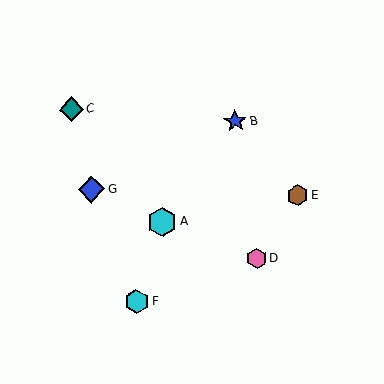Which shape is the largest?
The cyan hexagon (labeled A) is the largest.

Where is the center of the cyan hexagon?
The center of the cyan hexagon is at (136, 302).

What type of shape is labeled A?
Shape A is a cyan hexagon.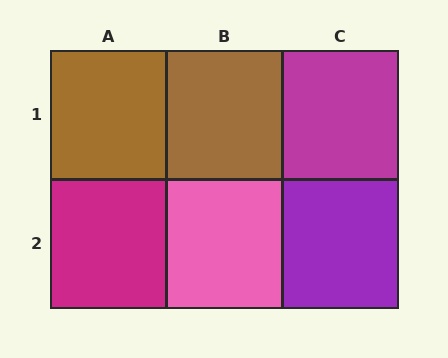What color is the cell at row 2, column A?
Magenta.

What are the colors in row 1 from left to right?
Brown, brown, magenta.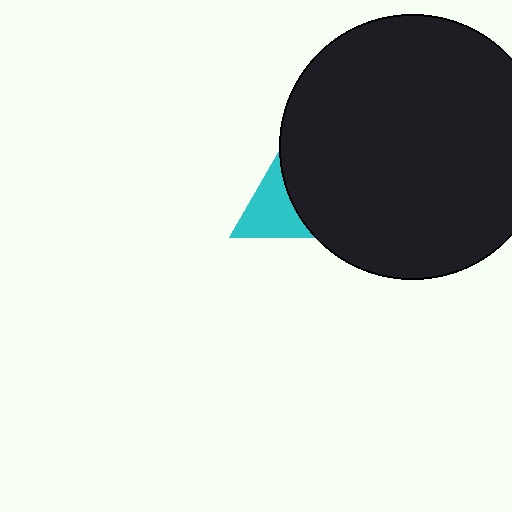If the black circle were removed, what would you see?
You would see the complete cyan triangle.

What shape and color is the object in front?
The object in front is a black circle.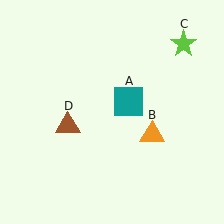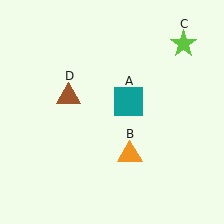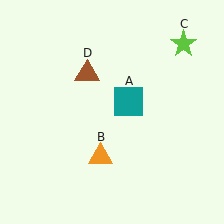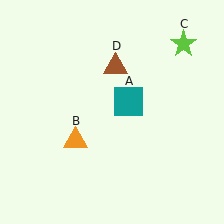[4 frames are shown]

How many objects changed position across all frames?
2 objects changed position: orange triangle (object B), brown triangle (object D).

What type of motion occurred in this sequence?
The orange triangle (object B), brown triangle (object D) rotated clockwise around the center of the scene.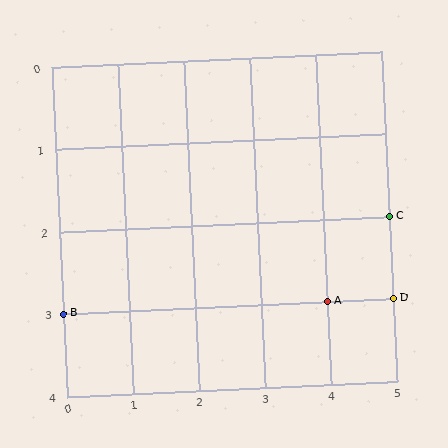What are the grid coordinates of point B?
Point B is at grid coordinates (0, 3).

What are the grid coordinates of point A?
Point A is at grid coordinates (4, 3).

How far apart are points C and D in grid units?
Points C and D are 1 row apart.